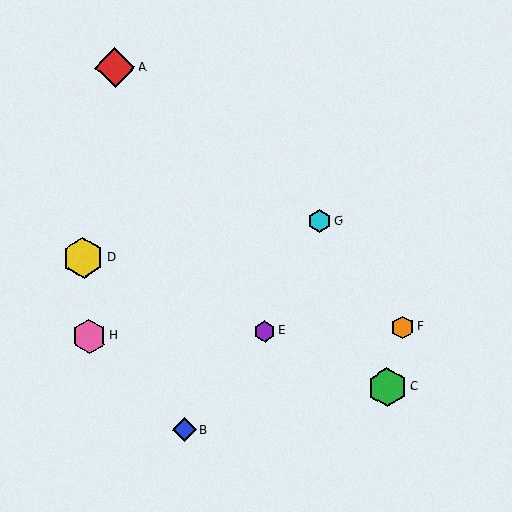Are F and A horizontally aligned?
No, F is at y≈327 and A is at y≈68.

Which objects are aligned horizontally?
Objects E, F, H are aligned horizontally.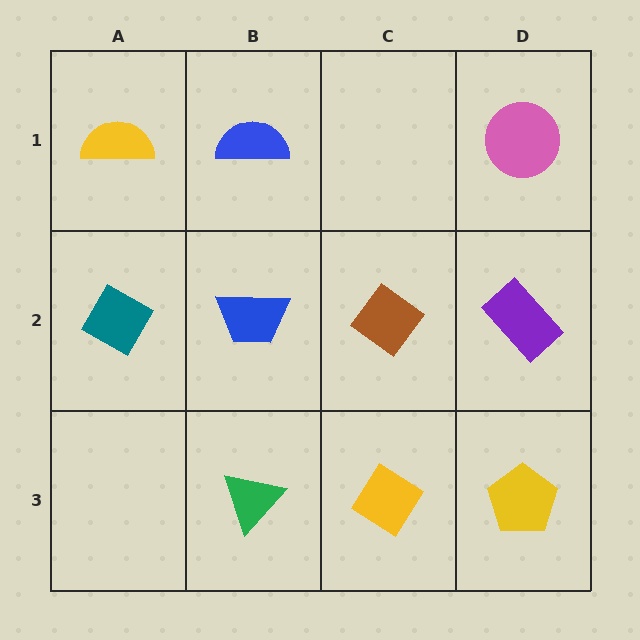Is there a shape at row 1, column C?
No, that cell is empty.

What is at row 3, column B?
A green triangle.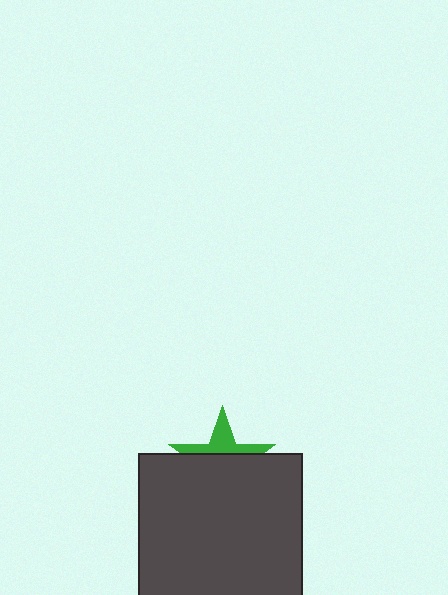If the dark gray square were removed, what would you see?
You would see the complete green star.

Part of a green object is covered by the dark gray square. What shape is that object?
It is a star.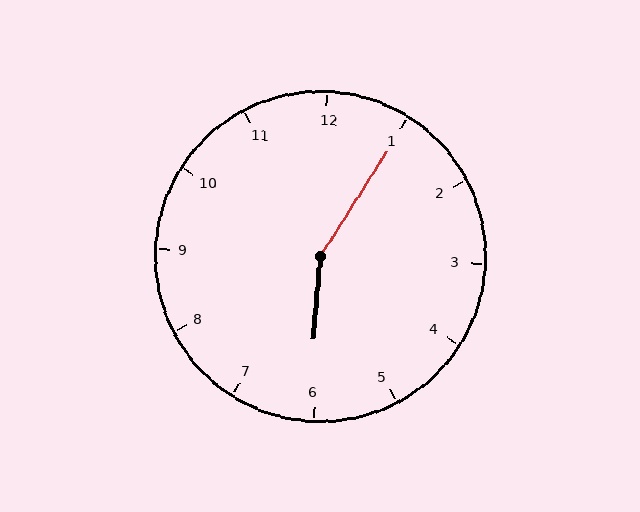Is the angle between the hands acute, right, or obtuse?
It is obtuse.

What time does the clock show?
6:05.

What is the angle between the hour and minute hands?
Approximately 152 degrees.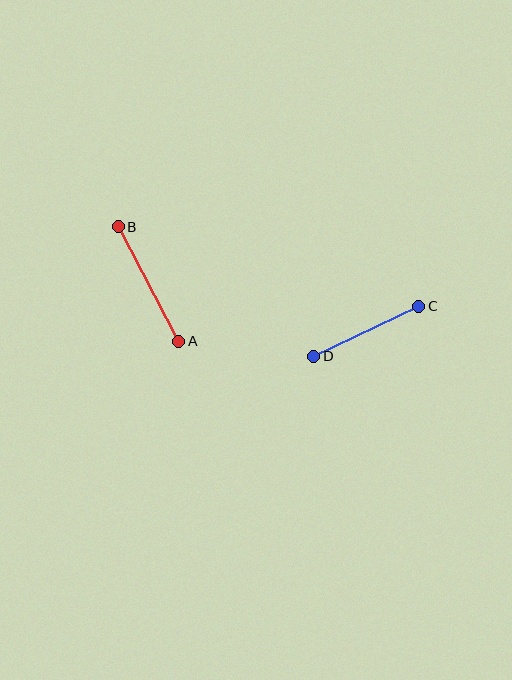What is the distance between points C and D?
The distance is approximately 117 pixels.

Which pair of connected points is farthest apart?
Points A and B are farthest apart.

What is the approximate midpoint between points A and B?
The midpoint is at approximately (149, 284) pixels.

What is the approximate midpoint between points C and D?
The midpoint is at approximately (366, 331) pixels.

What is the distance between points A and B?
The distance is approximately 130 pixels.